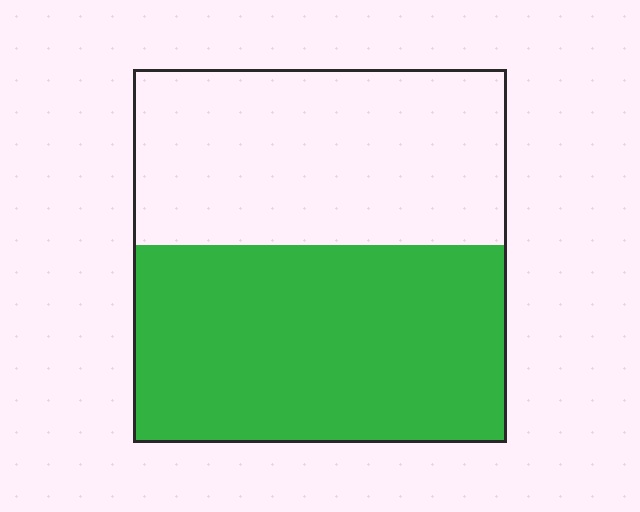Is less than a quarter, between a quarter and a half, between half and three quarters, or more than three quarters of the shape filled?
Between half and three quarters.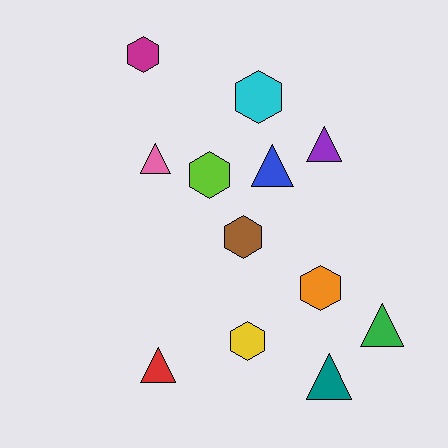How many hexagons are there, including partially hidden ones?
There are 6 hexagons.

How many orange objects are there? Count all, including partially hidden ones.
There is 1 orange object.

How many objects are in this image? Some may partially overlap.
There are 12 objects.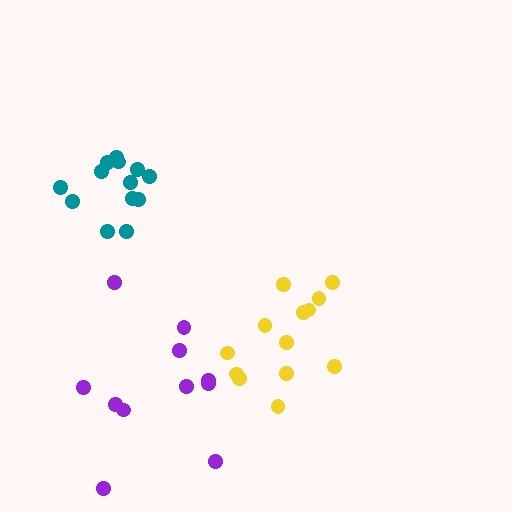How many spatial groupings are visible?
There are 3 spatial groupings.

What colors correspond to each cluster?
The clusters are colored: teal, yellow, purple.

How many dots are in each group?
Group 1: 13 dots, Group 2: 13 dots, Group 3: 11 dots (37 total).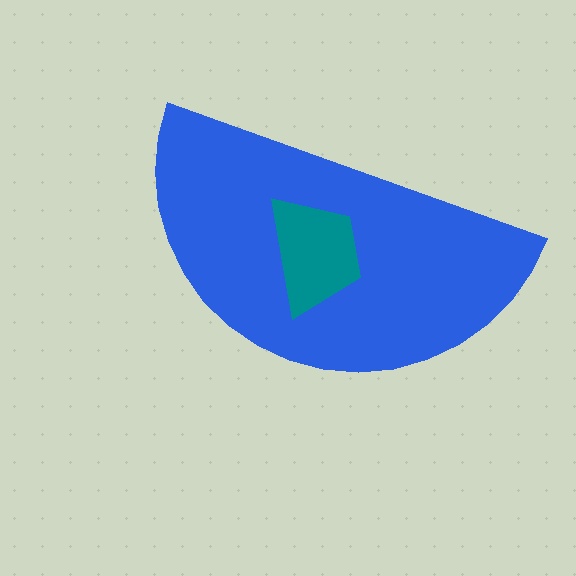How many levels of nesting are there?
2.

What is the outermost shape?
The blue semicircle.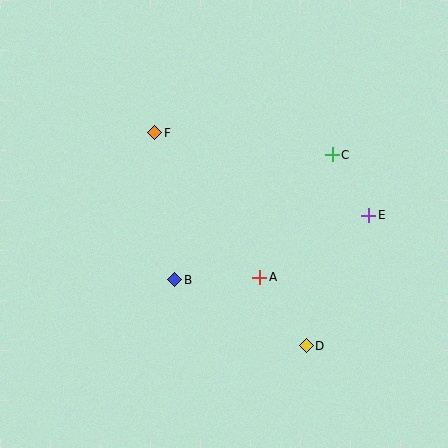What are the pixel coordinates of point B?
Point B is at (175, 280).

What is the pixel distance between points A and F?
The distance between A and F is 179 pixels.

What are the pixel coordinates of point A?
Point A is at (260, 277).